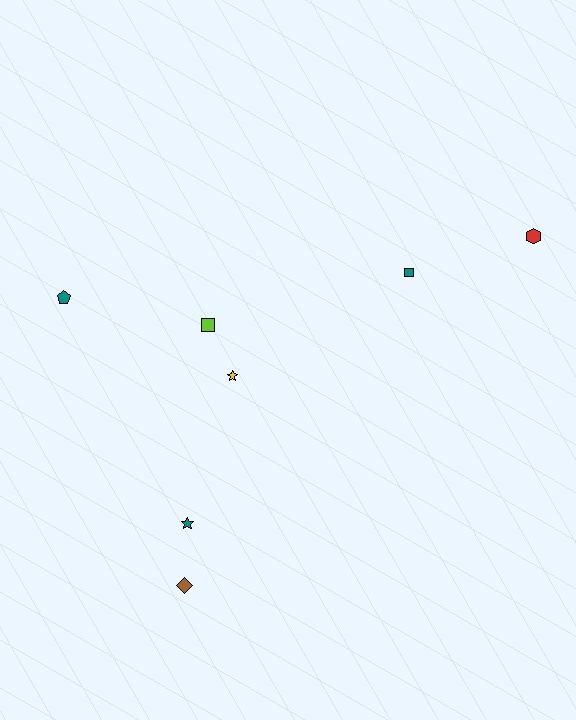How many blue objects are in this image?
There are no blue objects.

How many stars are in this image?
There are 2 stars.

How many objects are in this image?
There are 7 objects.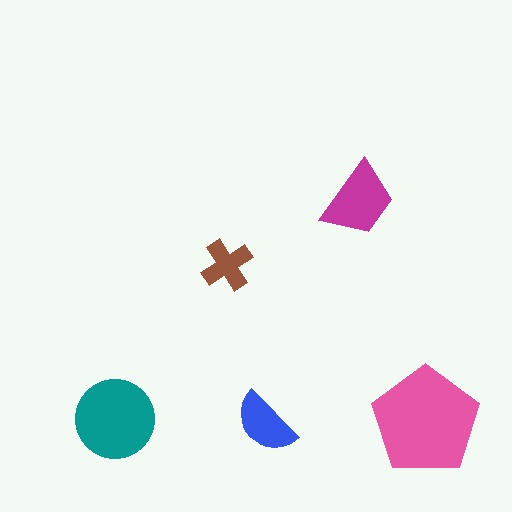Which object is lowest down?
The blue semicircle is bottommost.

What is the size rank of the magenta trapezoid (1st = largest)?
3rd.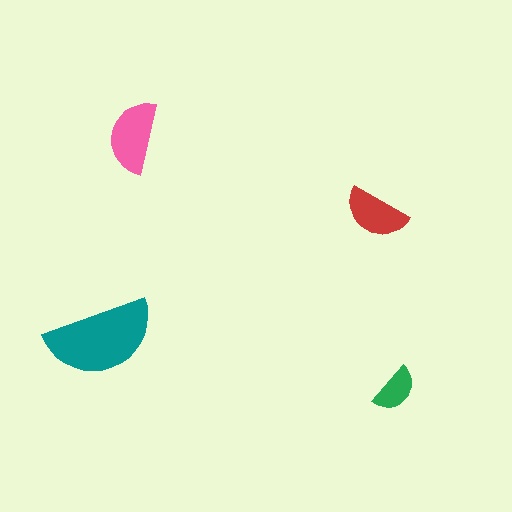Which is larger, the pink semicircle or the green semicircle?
The pink one.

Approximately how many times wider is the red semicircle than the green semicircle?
About 1.5 times wider.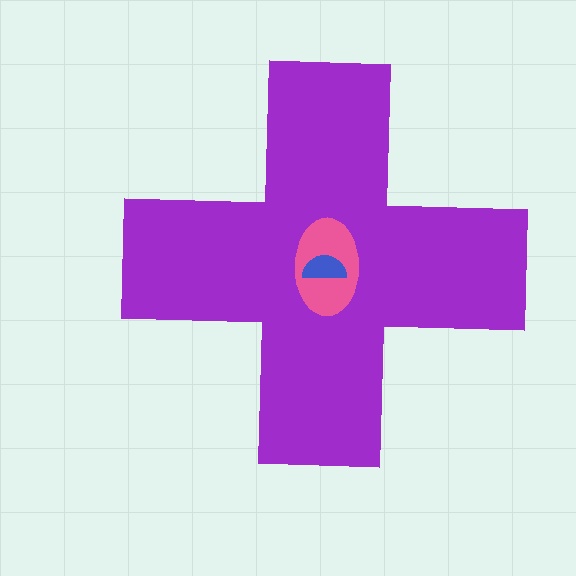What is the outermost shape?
The purple cross.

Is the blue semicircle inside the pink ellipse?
Yes.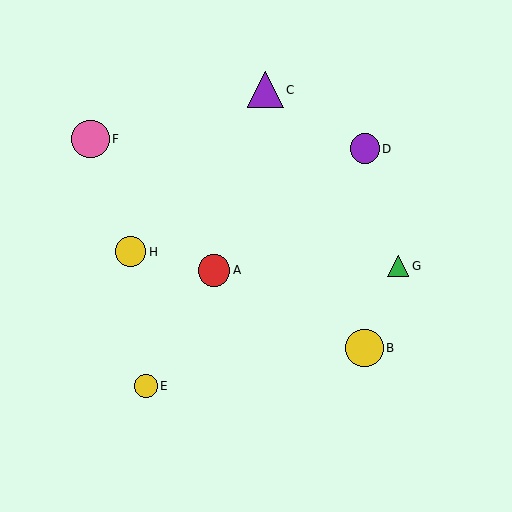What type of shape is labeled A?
Shape A is a red circle.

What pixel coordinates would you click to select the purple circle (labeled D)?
Click at (365, 149) to select the purple circle D.